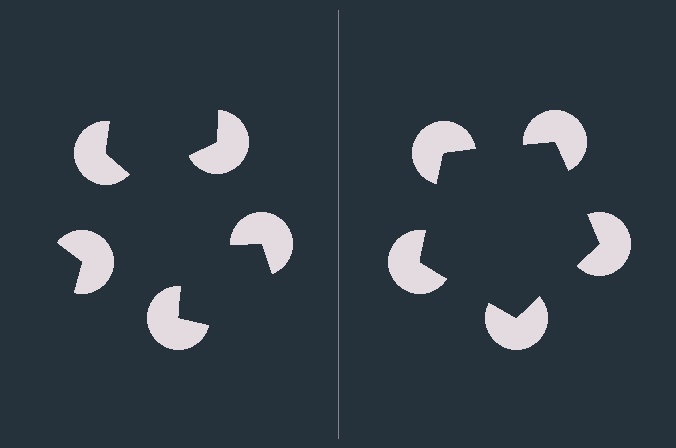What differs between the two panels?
The pac-man discs are positioned identically on both sides; only the wedge orientations differ. On the right they align to a pentagon; on the left they are misaligned.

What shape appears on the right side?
An illusory pentagon.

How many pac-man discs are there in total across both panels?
10 — 5 on each side.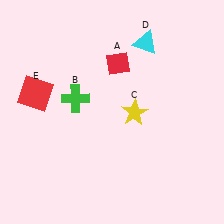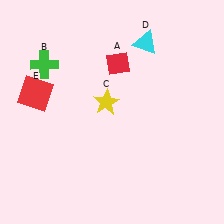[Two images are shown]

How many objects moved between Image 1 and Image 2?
2 objects moved between the two images.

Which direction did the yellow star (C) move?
The yellow star (C) moved left.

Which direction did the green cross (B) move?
The green cross (B) moved up.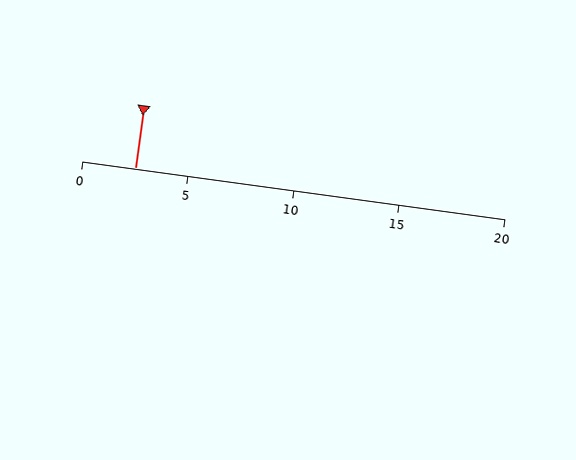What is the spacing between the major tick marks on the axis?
The major ticks are spaced 5 apart.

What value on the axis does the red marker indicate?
The marker indicates approximately 2.5.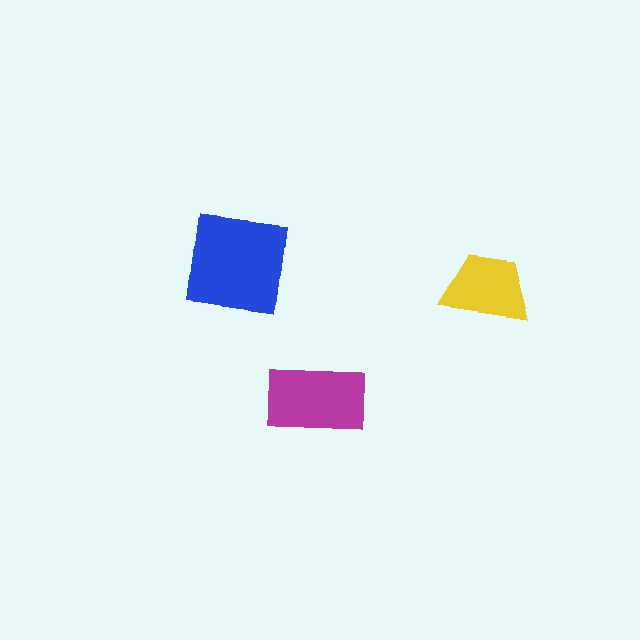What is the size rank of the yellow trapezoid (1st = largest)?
3rd.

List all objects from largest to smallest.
The blue square, the magenta rectangle, the yellow trapezoid.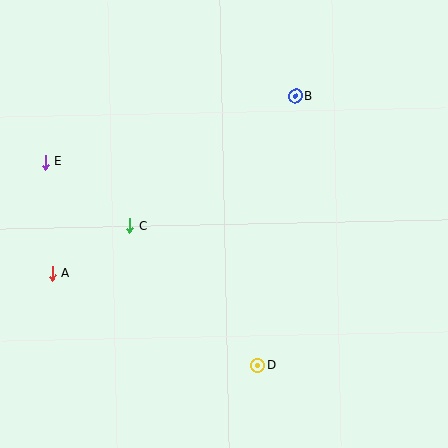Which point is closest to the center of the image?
Point C at (130, 226) is closest to the center.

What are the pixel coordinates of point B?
Point B is at (296, 96).